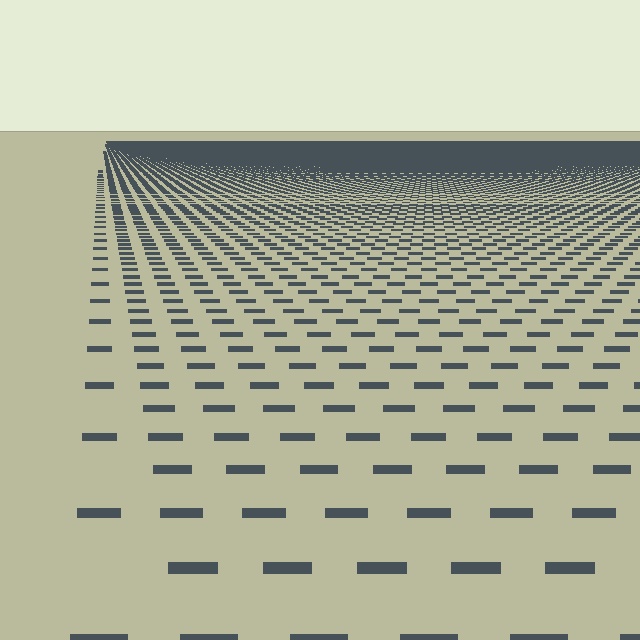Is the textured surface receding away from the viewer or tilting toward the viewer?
The surface is receding away from the viewer. Texture elements get smaller and denser toward the top.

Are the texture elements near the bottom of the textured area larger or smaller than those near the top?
Larger. Near the bottom, elements are closer to the viewer and appear at a bigger on-screen size.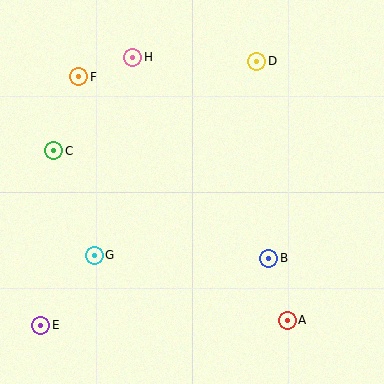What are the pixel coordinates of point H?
Point H is at (133, 57).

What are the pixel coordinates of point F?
Point F is at (79, 77).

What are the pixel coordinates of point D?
Point D is at (257, 61).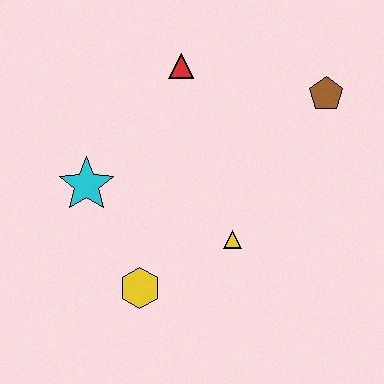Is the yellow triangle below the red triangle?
Yes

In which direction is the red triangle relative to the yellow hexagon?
The red triangle is above the yellow hexagon.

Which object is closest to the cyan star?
The yellow hexagon is closest to the cyan star.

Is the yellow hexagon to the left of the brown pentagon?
Yes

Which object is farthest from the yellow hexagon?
The brown pentagon is farthest from the yellow hexagon.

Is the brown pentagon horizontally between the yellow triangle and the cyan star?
No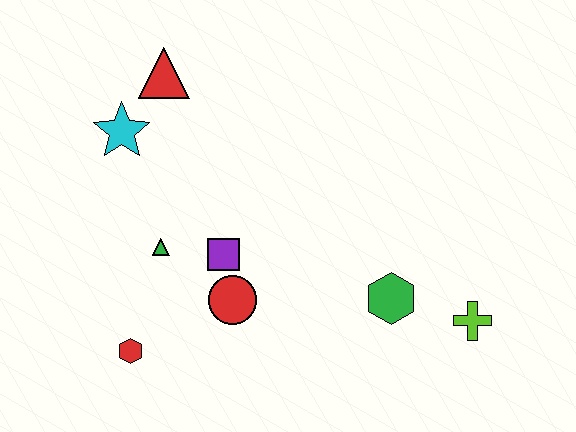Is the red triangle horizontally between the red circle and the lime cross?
No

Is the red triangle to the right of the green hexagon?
No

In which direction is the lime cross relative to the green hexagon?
The lime cross is to the right of the green hexagon.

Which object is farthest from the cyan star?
The lime cross is farthest from the cyan star.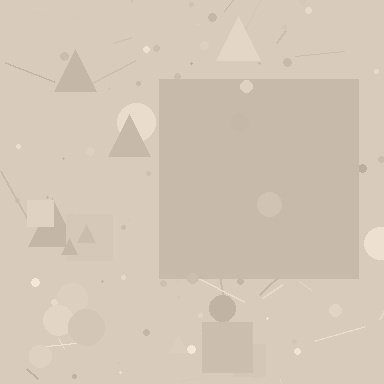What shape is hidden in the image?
A square is hidden in the image.